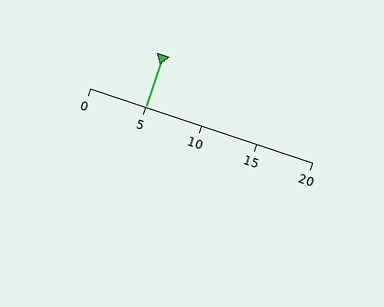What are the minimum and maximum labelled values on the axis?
The axis runs from 0 to 20.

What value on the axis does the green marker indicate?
The marker indicates approximately 5.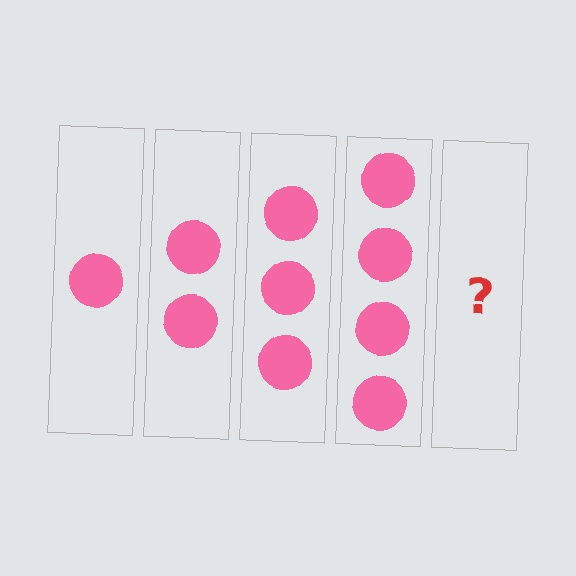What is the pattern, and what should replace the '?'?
The pattern is that each step adds one more circle. The '?' should be 5 circles.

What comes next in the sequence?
The next element should be 5 circles.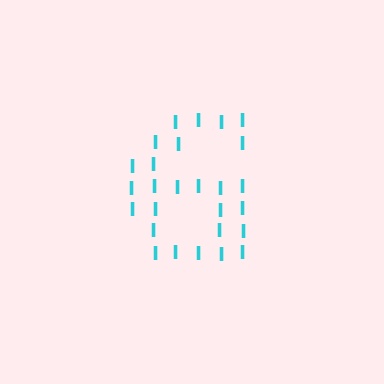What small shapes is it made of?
It is made of small letter I's.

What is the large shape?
The large shape is the digit 6.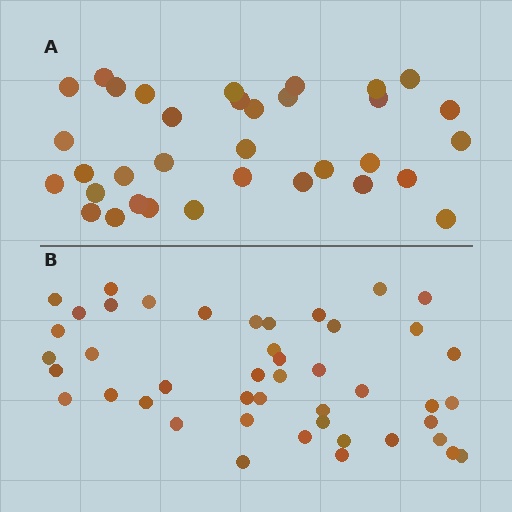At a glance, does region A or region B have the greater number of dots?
Region B (the bottom region) has more dots.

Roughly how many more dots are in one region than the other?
Region B has roughly 12 or so more dots than region A.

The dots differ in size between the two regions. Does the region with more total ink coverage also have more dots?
No. Region A has more total ink coverage because its dots are larger, but region B actually contains more individual dots. Total area can be misleading — the number of items is what matters here.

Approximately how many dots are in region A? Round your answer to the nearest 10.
About 30 dots. (The exact count is 34, which rounds to 30.)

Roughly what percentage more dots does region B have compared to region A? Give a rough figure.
About 30% more.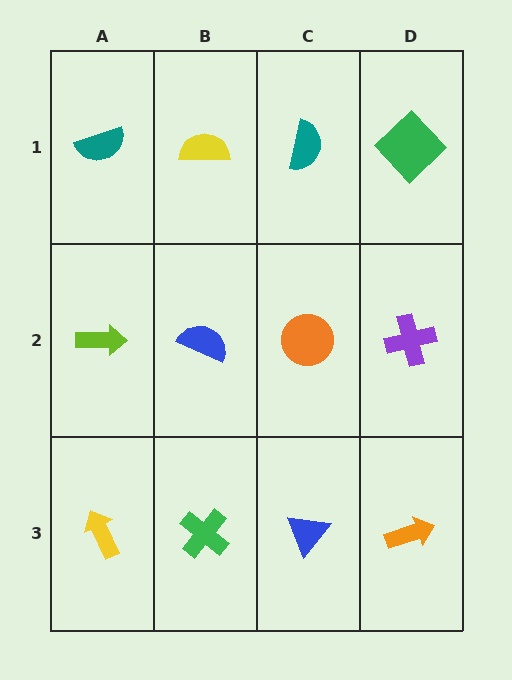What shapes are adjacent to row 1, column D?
A purple cross (row 2, column D), a teal semicircle (row 1, column C).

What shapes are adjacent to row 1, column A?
A lime arrow (row 2, column A), a yellow semicircle (row 1, column B).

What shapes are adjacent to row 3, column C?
An orange circle (row 2, column C), a green cross (row 3, column B), an orange arrow (row 3, column D).